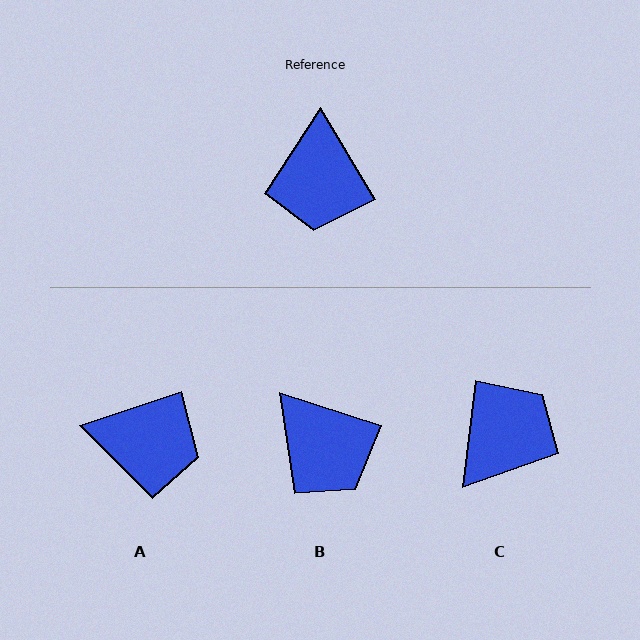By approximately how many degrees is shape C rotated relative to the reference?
Approximately 142 degrees counter-clockwise.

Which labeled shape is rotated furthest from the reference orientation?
C, about 142 degrees away.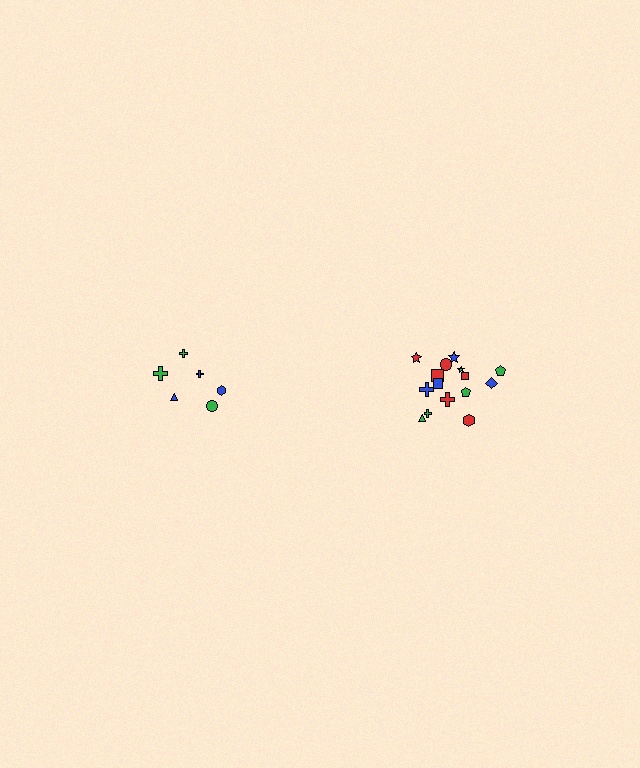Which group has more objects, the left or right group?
The right group.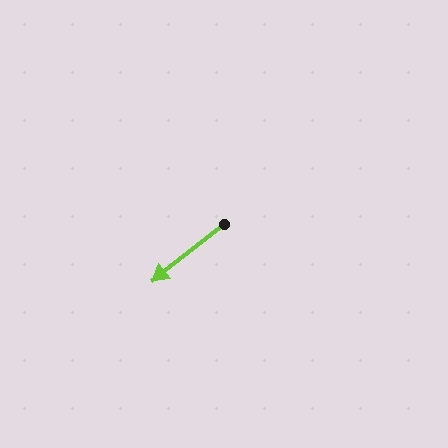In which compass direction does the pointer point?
Southwest.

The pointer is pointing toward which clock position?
Roughly 8 o'clock.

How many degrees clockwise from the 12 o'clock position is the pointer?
Approximately 232 degrees.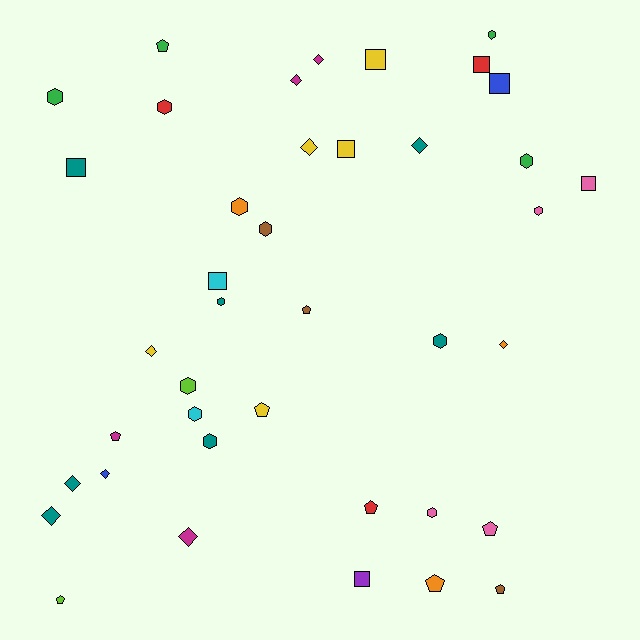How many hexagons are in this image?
There are 13 hexagons.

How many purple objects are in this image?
There is 1 purple object.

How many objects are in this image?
There are 40 objects.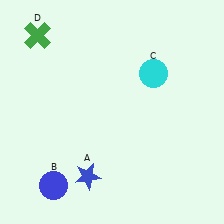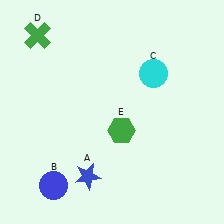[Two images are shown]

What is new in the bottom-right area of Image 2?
A green hexagon (E) was added in the bottom-right area of Image 2.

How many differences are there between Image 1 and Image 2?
There is 1 difference between the two images.